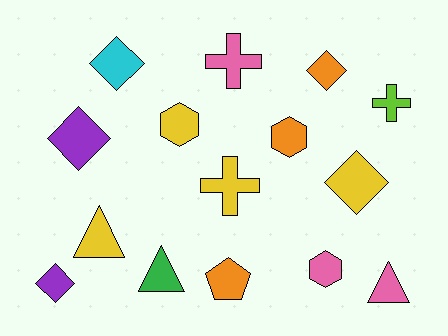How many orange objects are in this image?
There are 3 orange objects.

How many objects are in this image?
There are 15 objects.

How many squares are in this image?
There are no squares.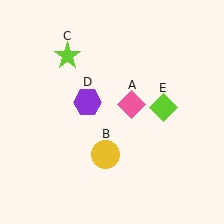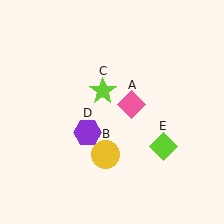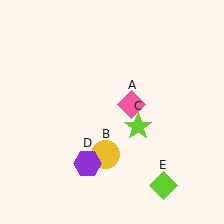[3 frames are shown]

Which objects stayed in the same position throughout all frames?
Pink diamond (object A) and yellow circle (object B) remained stationary.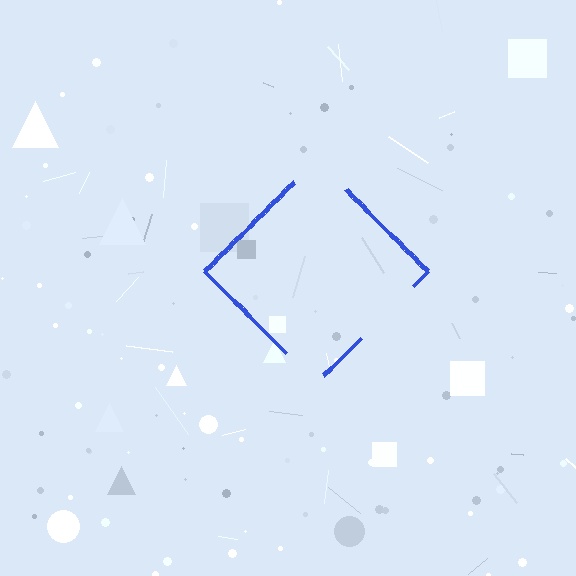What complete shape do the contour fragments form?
The contour fragments form a diamond.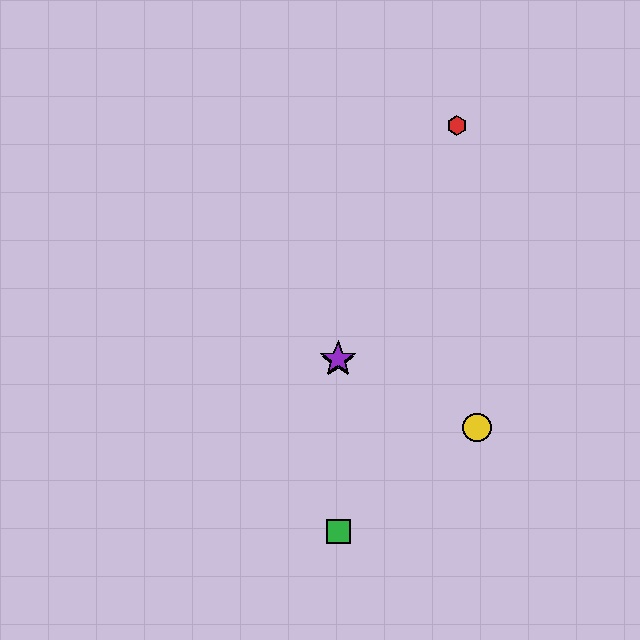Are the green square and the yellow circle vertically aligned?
No, the green square is at x≈338 and the yellow circle is at x≈477.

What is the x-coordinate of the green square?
The green square is at x≈338.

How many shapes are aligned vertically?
3 shapes (the blue star, the green square, the purple star) are aligned vertically.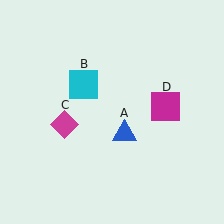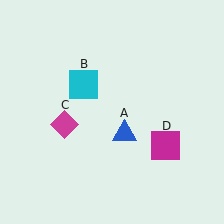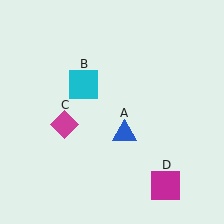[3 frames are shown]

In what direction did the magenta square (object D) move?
The magenta square (object D) moved down.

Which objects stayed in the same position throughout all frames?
Blue triangle (object A) and cyan square (object B) and magenta diamond (object C) remained stationary.